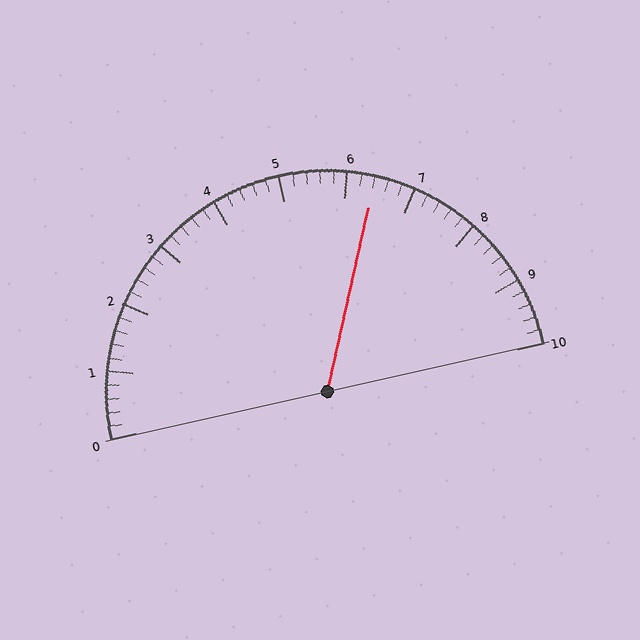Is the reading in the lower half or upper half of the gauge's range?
The reading is in the upper half of the range (0 to 10).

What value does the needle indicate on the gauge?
The needle indicates approximately 6.4.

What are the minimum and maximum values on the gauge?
The gauge ranges from 0 to 10.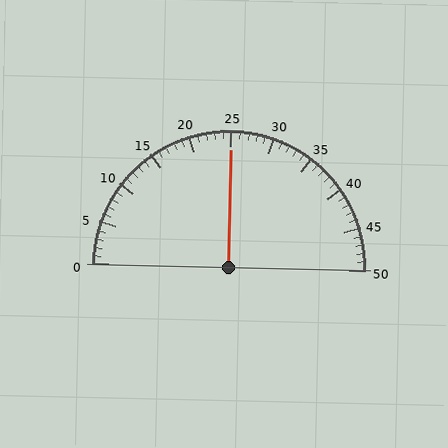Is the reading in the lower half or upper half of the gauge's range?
The reading is in the upper half of the range (0 to 50).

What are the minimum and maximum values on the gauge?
The gauge ranges from 0 to 50.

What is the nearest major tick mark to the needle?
The nearest major tick mark is 25.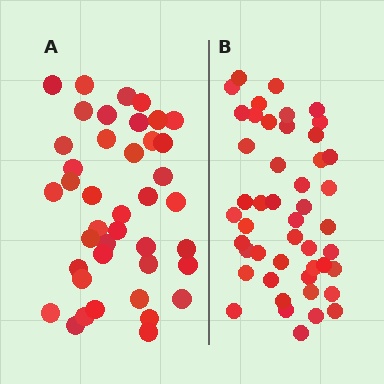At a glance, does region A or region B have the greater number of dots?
Region B (the right region) has more dots.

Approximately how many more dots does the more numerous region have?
Region B has about 6 more dots than region A.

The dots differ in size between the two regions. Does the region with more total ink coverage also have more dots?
No. Region A has more total ink coverage because its dots are larger, but region B actually contains more individual dots. Total area can be misleading — the number of items is what matters here.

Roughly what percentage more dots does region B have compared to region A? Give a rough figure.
About 15% more.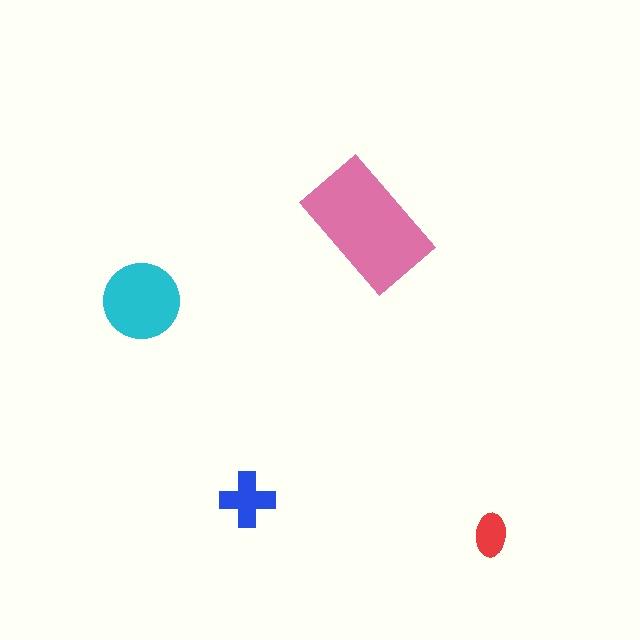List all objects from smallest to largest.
The red ellipse, the blue cross, the cyan circle, the pink rectangle.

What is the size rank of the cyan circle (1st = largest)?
2nd.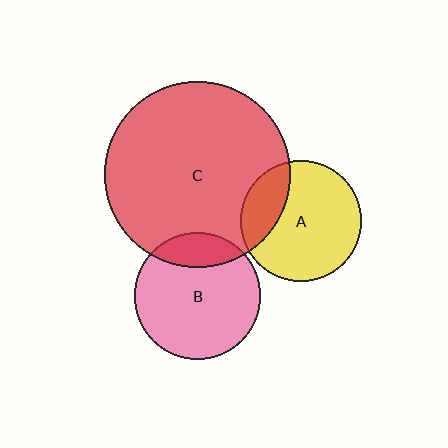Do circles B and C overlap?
Yes.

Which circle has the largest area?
Circle C (red).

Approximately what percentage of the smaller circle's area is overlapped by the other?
Approximately 20%.